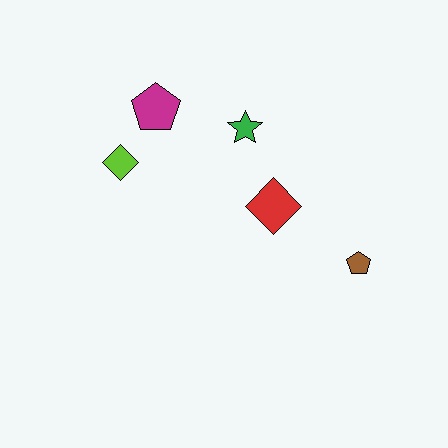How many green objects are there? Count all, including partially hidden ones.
There is 1 green object.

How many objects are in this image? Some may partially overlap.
There are 5 objects.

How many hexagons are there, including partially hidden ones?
There are no hexagons.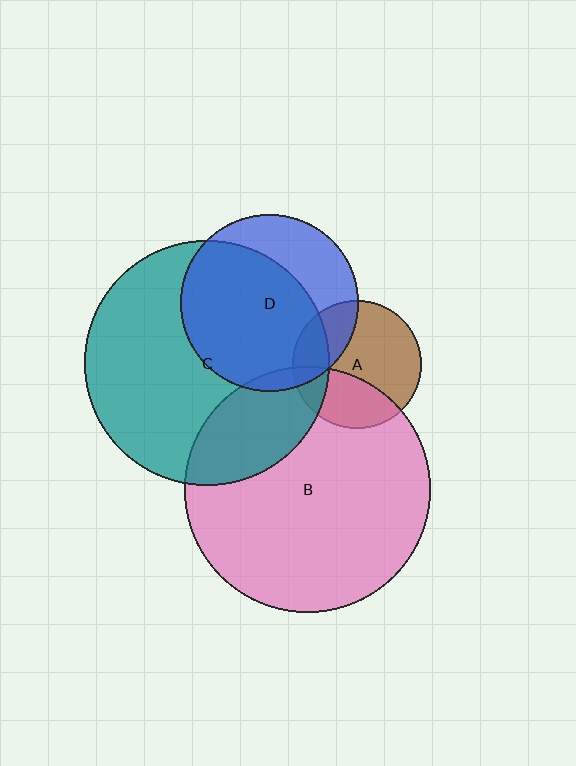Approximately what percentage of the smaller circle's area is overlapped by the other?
Approximately 25%.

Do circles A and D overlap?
Yes.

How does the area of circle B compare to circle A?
Approximately 3.7 times.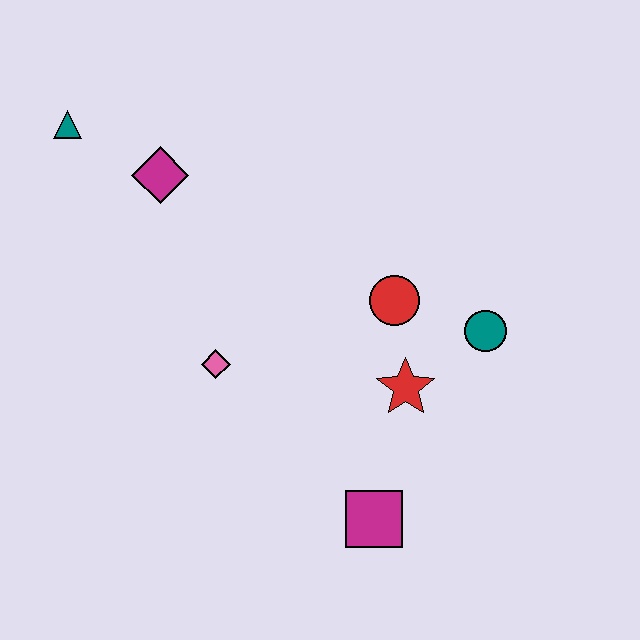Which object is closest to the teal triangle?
The magenta diamond is closest to the teal triangle.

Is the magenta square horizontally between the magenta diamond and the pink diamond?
No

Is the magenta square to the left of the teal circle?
Yes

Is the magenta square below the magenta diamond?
Yes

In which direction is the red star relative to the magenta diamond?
The red star is to the right of the magenta diamond.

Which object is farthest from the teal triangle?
The magenta square is farthest from the teal triangle.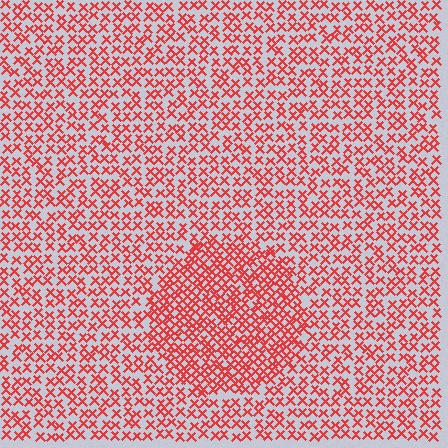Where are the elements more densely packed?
The elements are more densely packed inside the circle boundary.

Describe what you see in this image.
The image contains small red elements arranged at two different densities. A circle-shaped region is visible where the elements are more densely packed than the surrounding area.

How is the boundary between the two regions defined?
The boundary is defined by a change in element density (approximately 1.7x ratio). All elements are the same color, size, and shape.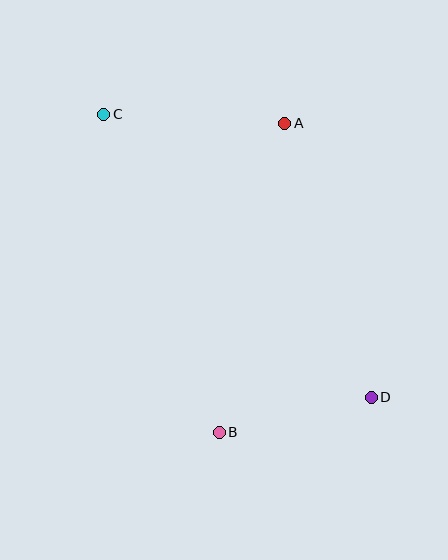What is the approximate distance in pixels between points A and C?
The distance between A and C is approximately 181 pixels.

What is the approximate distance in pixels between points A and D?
The distance between A and D is approximately 287 pixels.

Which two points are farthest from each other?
Points C and D are farthest from each other.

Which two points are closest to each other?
Points B and D are closest to each other.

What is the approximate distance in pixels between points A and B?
The distance between A and B is approximately 316 pixels.